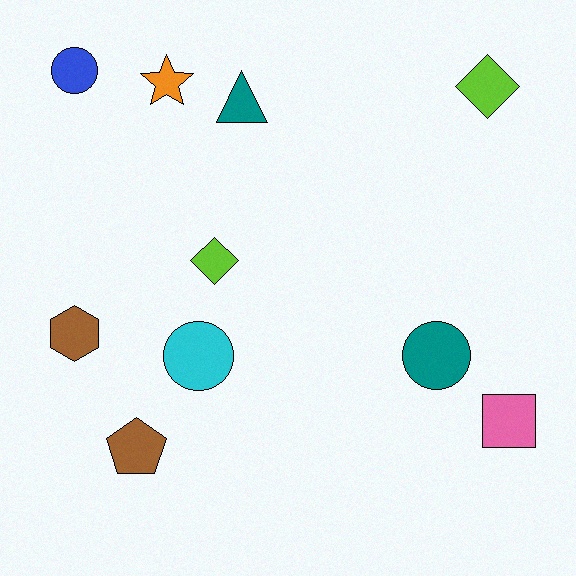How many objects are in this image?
There are 10 objects.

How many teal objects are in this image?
There are 2 teal objects.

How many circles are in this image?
There are 3 circles.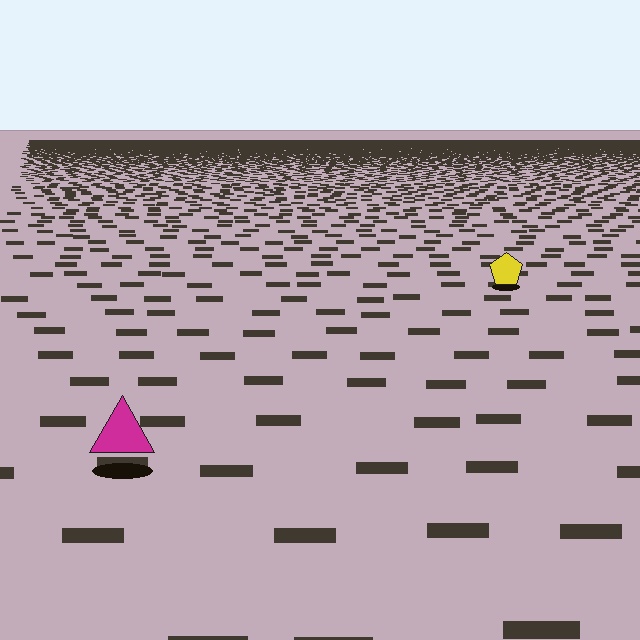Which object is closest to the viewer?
The magenta triangle is closest. The texture marks near it are larger and more spread out.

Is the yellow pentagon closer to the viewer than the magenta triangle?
No. The magenta triangle is closer — you can tell from the texture gradient: the ground texture is coarser near it.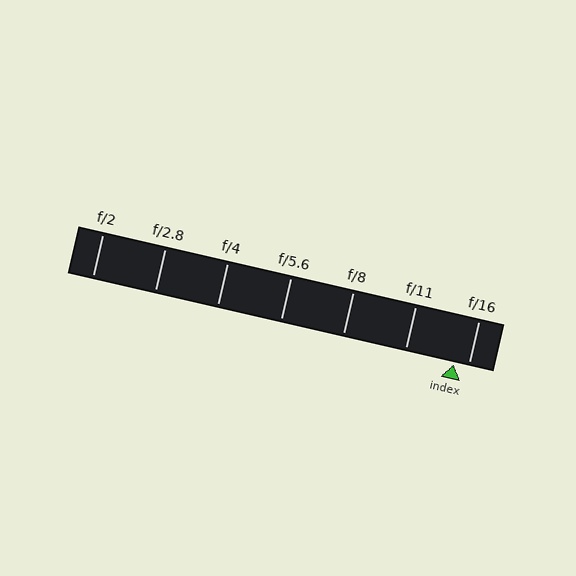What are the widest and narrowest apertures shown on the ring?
The widest aperture shown is f/2 and the narrowest is f/16.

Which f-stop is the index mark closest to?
The index mark is closest to f/16.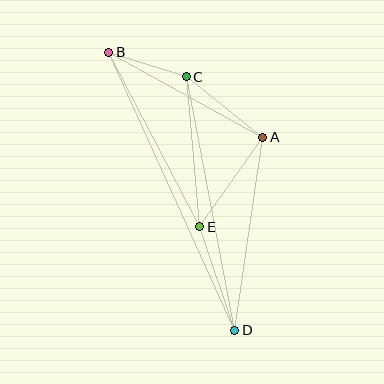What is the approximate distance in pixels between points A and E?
The distance between A and E is approximately 109 pixels.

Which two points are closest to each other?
Points B and C are closest to each other.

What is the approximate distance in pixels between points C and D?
The distance between C and D is approximately 258 pixels.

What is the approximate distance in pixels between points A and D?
The distance between A and D is approximately 195 pixels.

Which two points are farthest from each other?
Points B and D are farthest from each other.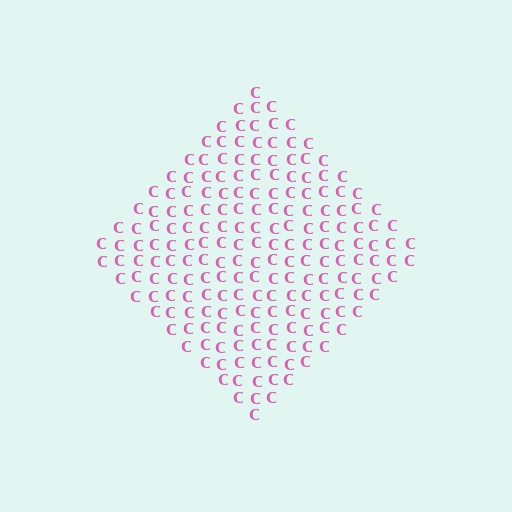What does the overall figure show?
The overall figure shows a diamond.